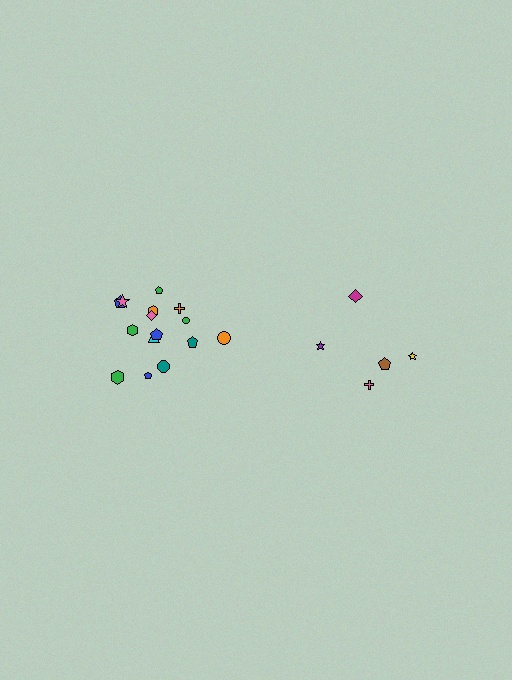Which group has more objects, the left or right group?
The left group.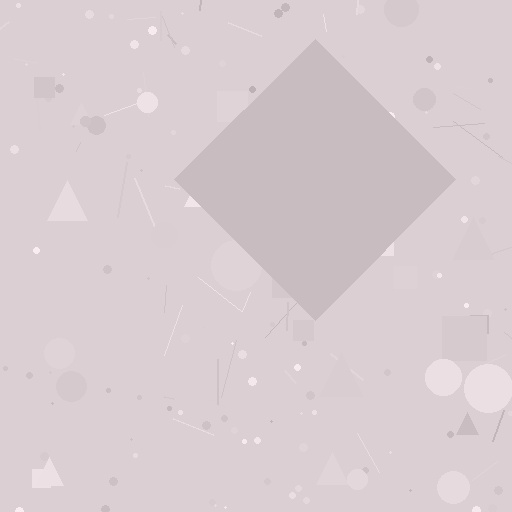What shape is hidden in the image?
A diamond is hidden in the image.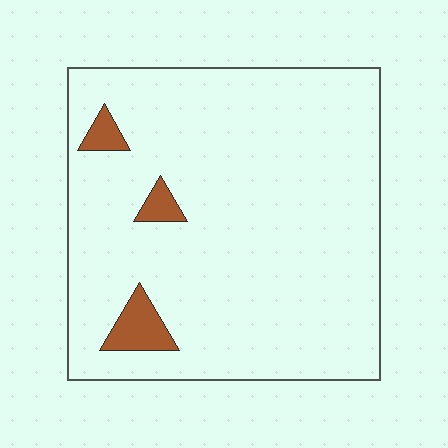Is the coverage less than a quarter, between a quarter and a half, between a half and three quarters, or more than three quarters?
Less than a quarter.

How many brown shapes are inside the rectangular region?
3.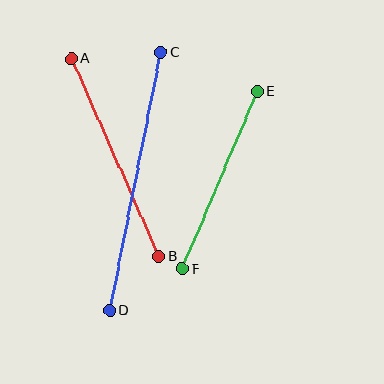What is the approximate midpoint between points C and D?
The midpoint is at approximately (135, 181) pixels.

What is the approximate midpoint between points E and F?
The midpoint is at approximately (220, 180) pixels.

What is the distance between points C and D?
The distance is approximately 263 pixels.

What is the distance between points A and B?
The distance is approximately 216 pixels.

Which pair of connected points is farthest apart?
Points C and D are farthest apart.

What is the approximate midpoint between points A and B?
The midpoint is at approximately (115, 158) pixels.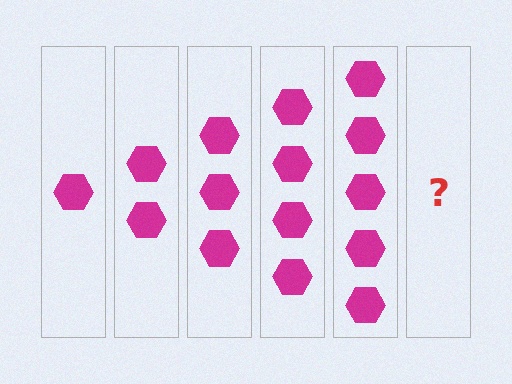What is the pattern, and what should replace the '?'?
The pattern is that each step adds one more hexagon. The '?' should be 6 hexagons.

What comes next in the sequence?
The next element should be 6 hexagons.